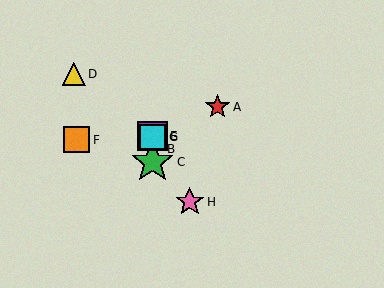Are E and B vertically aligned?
Yes, both are at x≈153.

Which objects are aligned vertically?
Objects B, C, E, G are aligned vertically.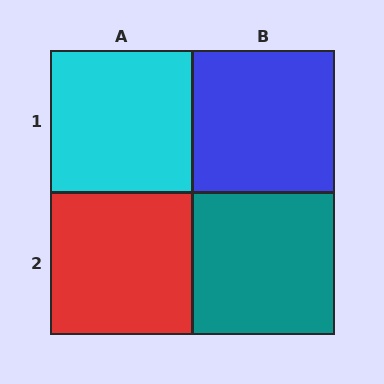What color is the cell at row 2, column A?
Red.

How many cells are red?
1 cell is red.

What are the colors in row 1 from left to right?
Cyan, blue.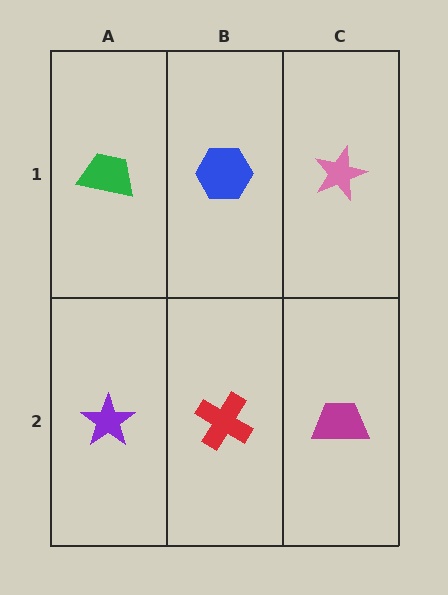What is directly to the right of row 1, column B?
A pink star.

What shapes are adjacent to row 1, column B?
A red cross (row 2, column B), a green trapezoid (row 1, column A), a pink star (row 1, column C).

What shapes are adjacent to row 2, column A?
A green trapezoid (row 1, column A), a red cross (row 2, column B).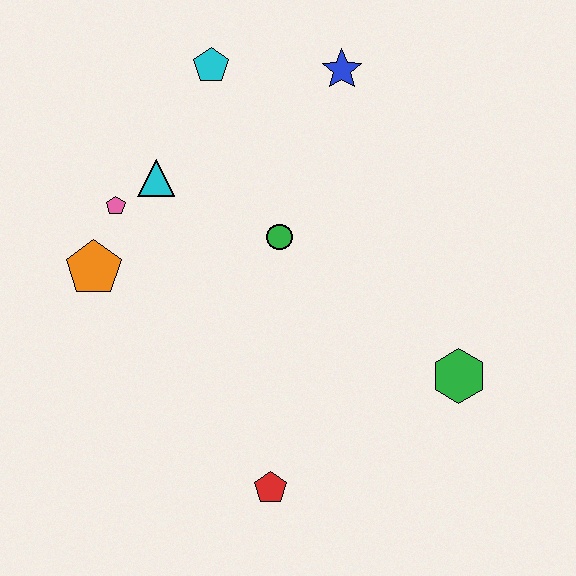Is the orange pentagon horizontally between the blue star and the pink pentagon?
No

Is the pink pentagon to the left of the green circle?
Yes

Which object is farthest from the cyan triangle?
The green hexagon is farthest from the cyan triangle.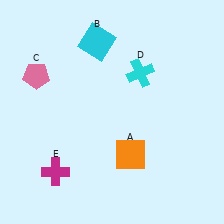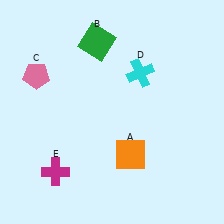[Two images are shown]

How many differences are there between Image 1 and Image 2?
There is 1 difference between the two images.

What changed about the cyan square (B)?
In Image 1, B is cyan. In Image 2, it changed to green.